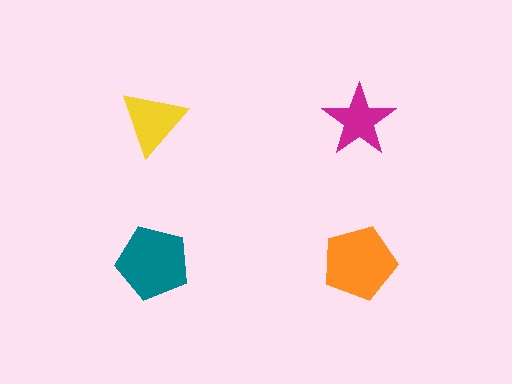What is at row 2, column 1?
A teal pentagon.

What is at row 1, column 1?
A yellow triangle.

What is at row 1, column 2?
A magenta star.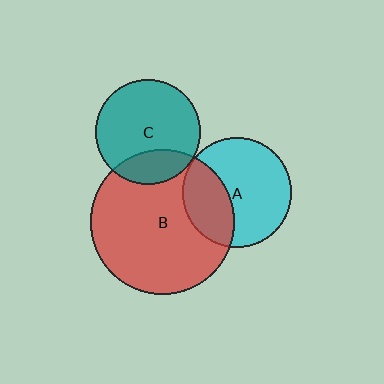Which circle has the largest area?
Circle B (red).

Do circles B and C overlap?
Yes.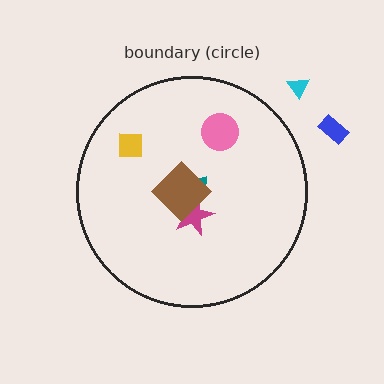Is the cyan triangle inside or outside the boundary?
Outside.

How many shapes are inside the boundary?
5 inside, 2 outside.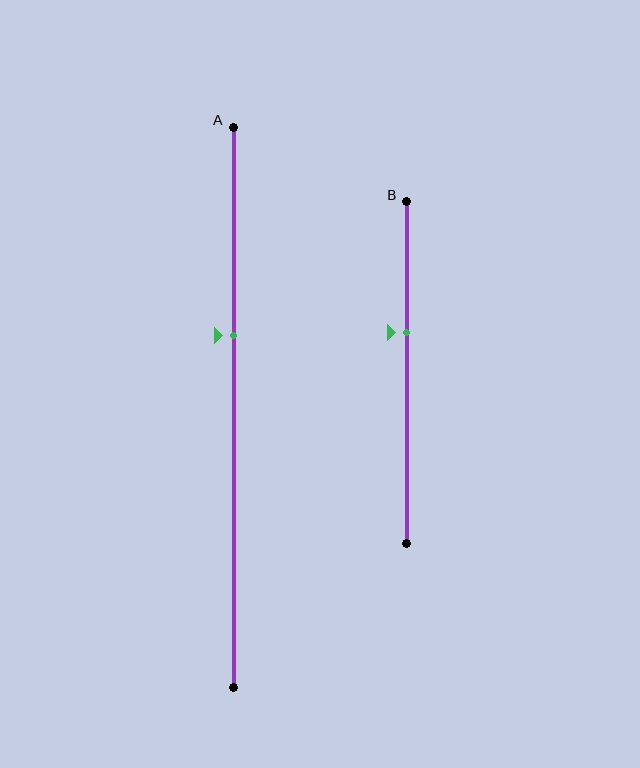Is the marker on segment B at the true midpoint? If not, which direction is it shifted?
No, the marker on segment B is shifted upward by about 12% of the segment length.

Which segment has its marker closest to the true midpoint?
Segment B has its marker closest to the true midpoint.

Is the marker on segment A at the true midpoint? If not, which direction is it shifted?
No, the marker on segment A is shifted upward by about 13% of the segment length.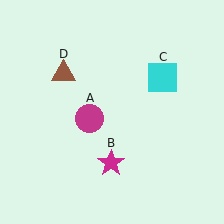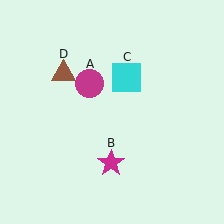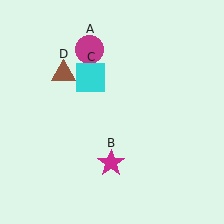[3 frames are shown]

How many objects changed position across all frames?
2 objects changed position: magenta circle (object A), cyan square (object C).